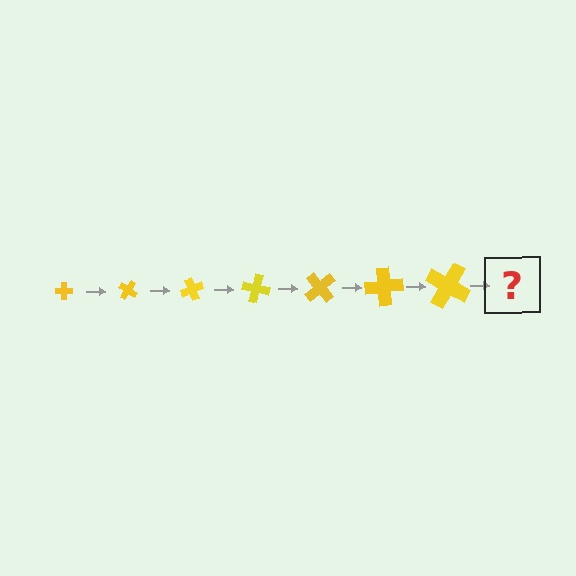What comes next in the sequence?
The next element should be a cross, larger than the previous one and rotated 245 degrees from the start.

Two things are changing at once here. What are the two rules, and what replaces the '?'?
The two rules are that the cross grows larger each step and it rotates 35 degrees each step. The '?' should be a cross, larger than the previous one and rotated 245 degrees from the start.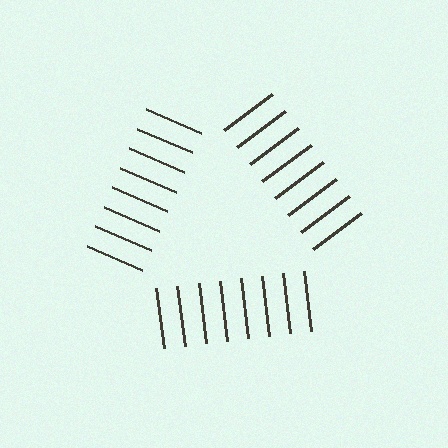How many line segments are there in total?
24 — 8 along each of the 3 edges.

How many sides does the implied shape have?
3 sides — the line-ends trace a triangle.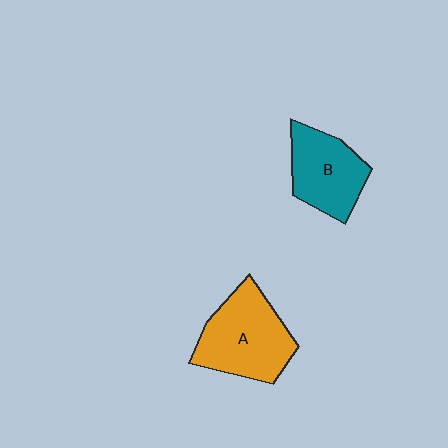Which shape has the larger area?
Shape A (orange).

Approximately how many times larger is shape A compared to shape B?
Approximately 1.3 times.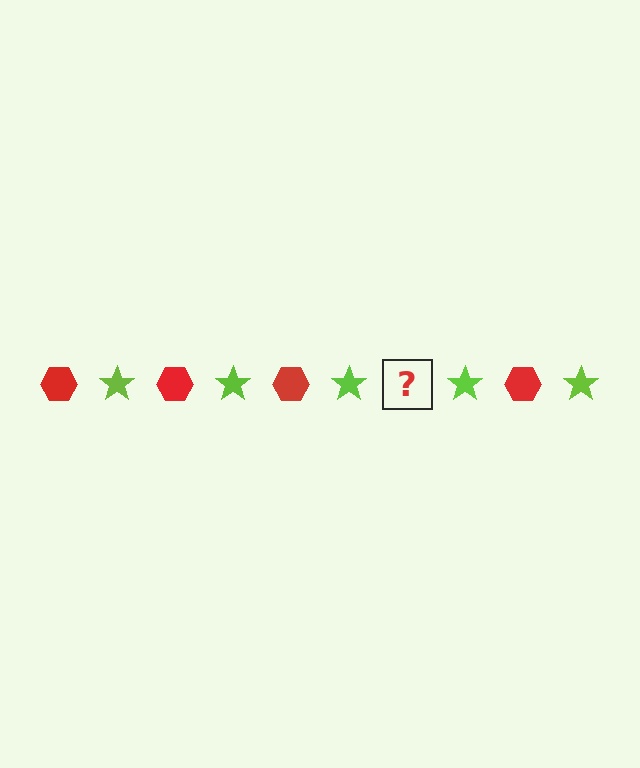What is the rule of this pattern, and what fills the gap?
The rule is that the pattern alternates between red hexagon and lime star. The gap should be filled with a red hexagon.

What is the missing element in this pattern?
The missing element is a red hexagon.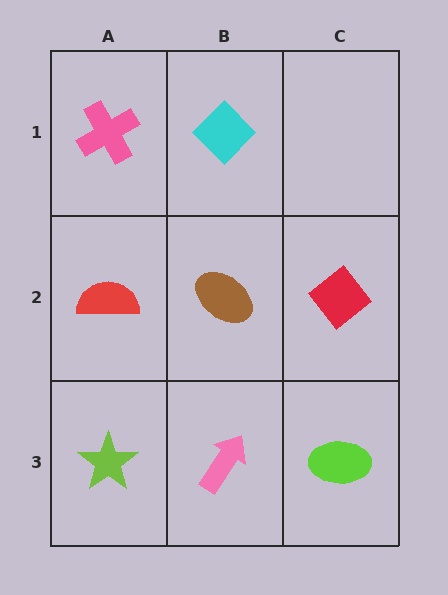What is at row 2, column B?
A brown ellipse.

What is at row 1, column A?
A pink cross.